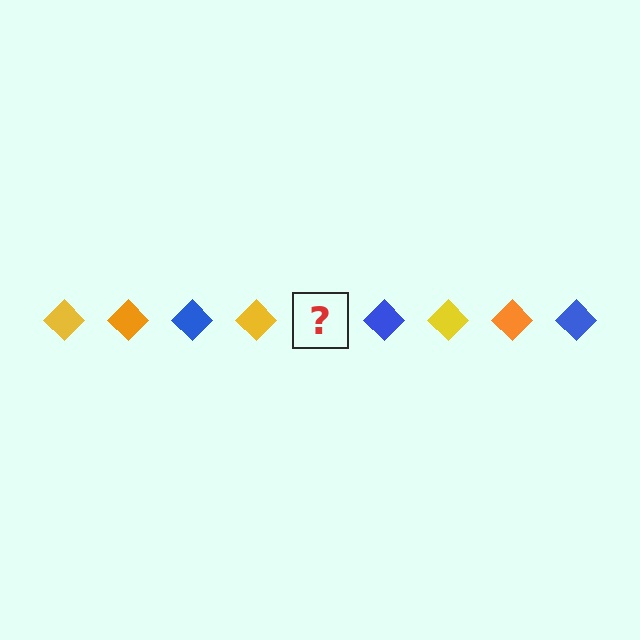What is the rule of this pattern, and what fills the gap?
The rule is that the pattern cycles through yellow, orange, blue diamonds. The gap should be filled with an orange diamond.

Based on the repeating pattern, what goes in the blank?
The blank should be an orange diamond.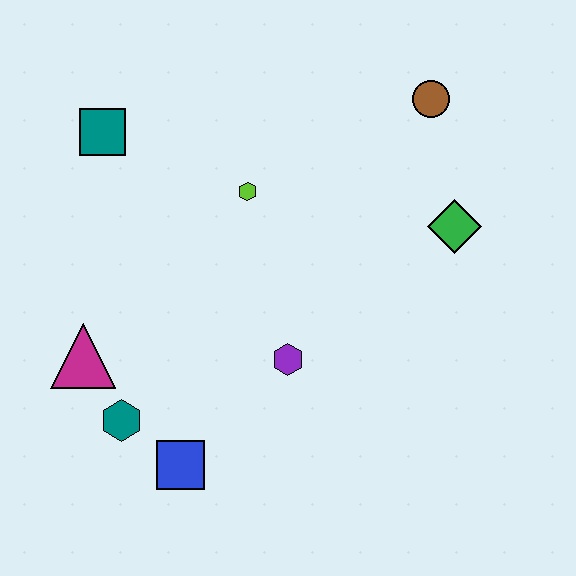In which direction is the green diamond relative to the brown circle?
The green diamond is below the brown circle.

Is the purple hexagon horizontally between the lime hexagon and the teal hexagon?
No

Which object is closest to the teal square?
The lime hexagon is closest to the teal square.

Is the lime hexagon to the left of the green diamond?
Yes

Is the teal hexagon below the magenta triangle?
Yes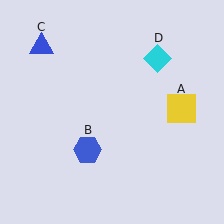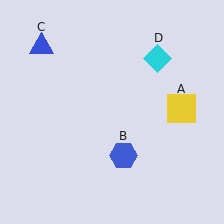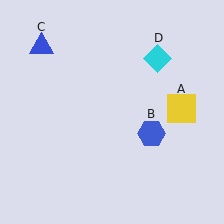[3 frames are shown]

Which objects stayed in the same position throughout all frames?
Yellow square (object A) and blue triangle (object C) and cyan diamond (object D) remained stationary.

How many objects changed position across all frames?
1 object changed position: blue hexagon (object B).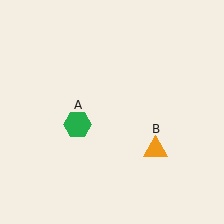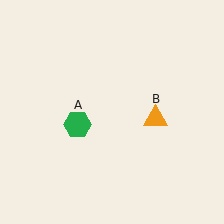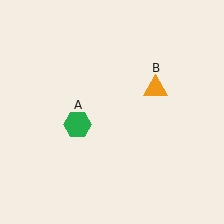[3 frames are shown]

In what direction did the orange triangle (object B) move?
The orange triangle (object B) moved up.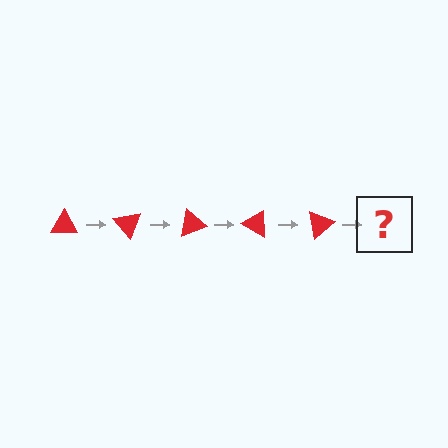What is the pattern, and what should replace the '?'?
The pattern is that the triangle rotates 50 degrees each step. The '?' should be a red triangle rotated 250 degrees.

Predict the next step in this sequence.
The next step is a red triangle rotated 250 degrees.